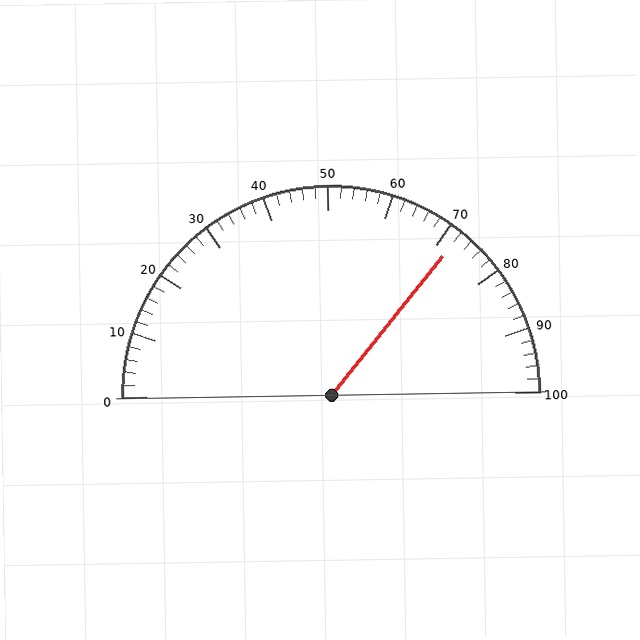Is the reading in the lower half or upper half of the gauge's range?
The reading is in the upper half of the range (0 to 100).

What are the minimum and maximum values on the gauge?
The gauge ranges from 0 to 100.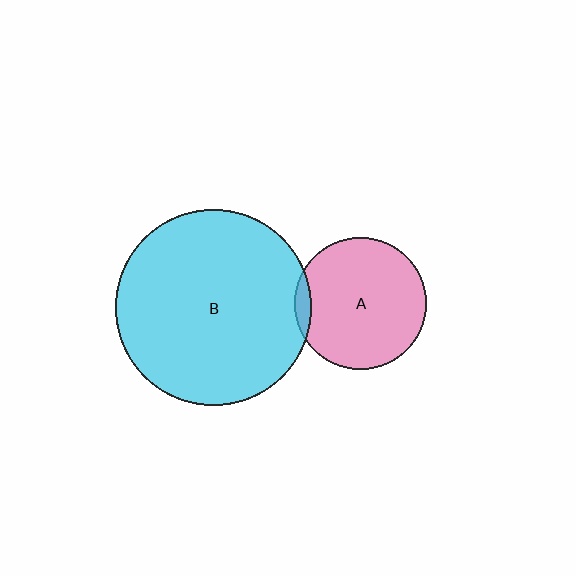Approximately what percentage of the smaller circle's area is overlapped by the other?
Approximately 5%.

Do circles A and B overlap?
Yes.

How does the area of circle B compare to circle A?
Approximately 2.2 times.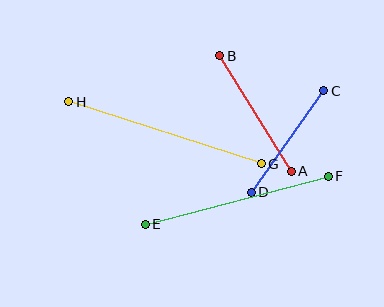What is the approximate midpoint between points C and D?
The midpoint is at approximately (288, 142) pixels.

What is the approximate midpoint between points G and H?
The midpoint is at approximately (165, 133) pixels.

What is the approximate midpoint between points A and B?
The midpoint is at approximately (255, 114) pixels.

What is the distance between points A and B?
The distance is approximately 136 pixels.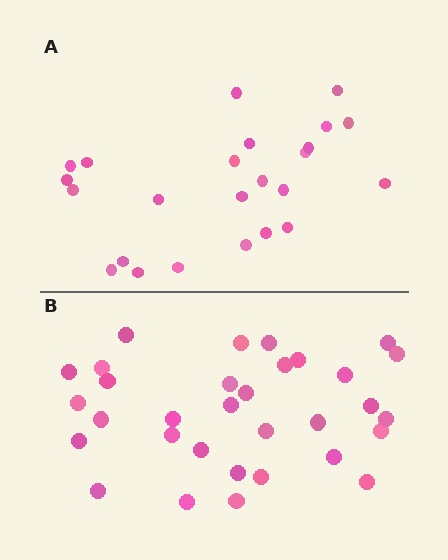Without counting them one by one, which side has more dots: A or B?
Region B (the bottom region) has more dots.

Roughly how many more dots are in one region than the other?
Region B has roughly 8 or so more dots than region A.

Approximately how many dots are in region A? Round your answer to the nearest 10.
About 20 dots. (The exact count is 24, which rounds to 20.)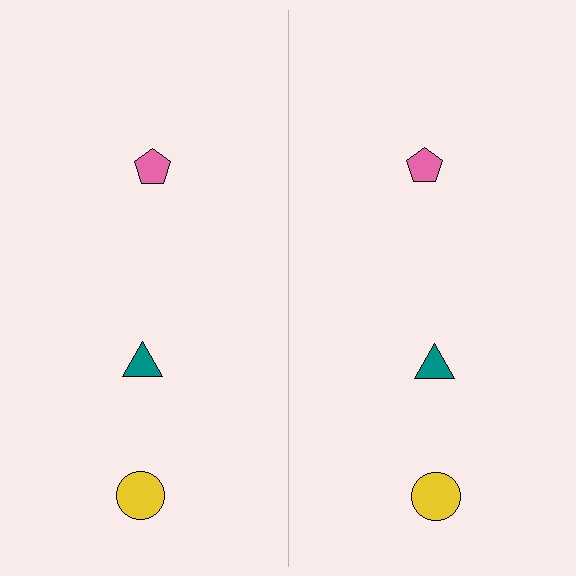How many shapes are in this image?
There are 6 shapes in this image.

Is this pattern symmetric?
Yes, this pattern has bilateral (reflection) symmetry.